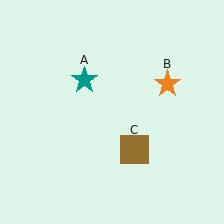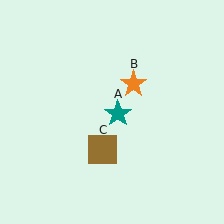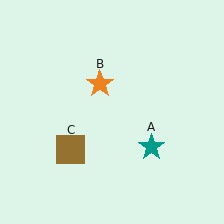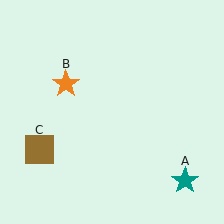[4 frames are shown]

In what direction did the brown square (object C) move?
The brown square (object C) moved left.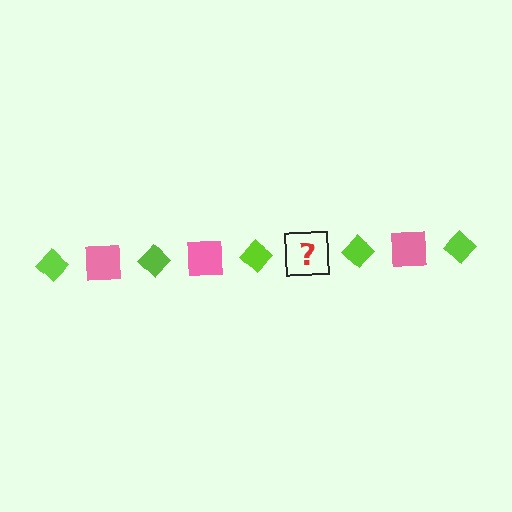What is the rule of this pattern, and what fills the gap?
The rule is that the pattern alternates between lime diamond and pink square. The gap should be filled with a pink square.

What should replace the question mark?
The question mark should be replaced with a pink square.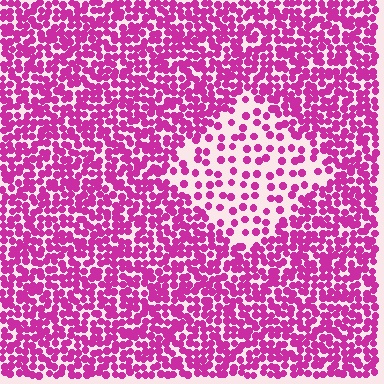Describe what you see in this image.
The image contains small magenta elements arranged at two different densities. A diamond-shaped region is visible where the elements are less densely packed than the surrounding area.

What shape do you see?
I see a diamond.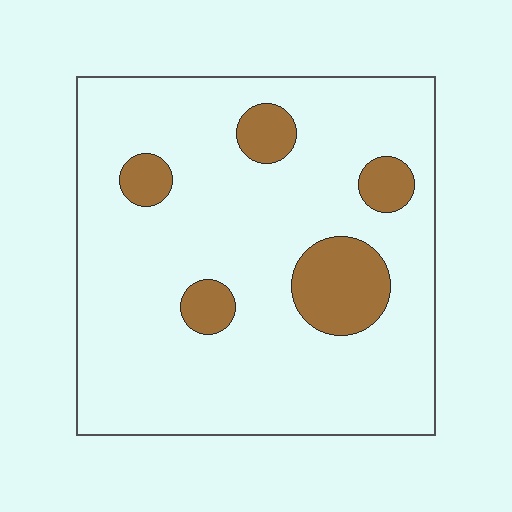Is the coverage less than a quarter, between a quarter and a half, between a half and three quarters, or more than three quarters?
Less than a quarter.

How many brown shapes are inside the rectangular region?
5.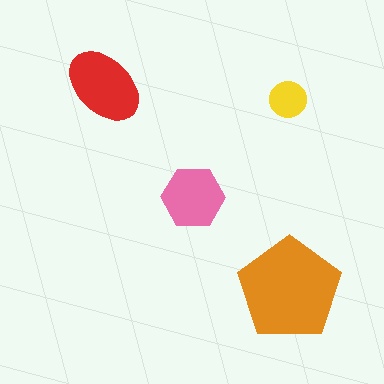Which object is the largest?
The orange pentagon.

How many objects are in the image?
There are 4 objects in the image.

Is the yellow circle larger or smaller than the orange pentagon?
Smaller.